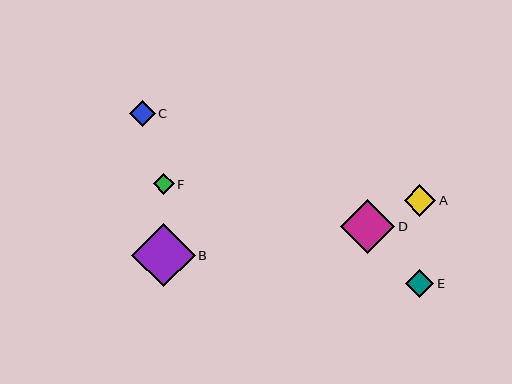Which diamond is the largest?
Diamond B is the largest with a size of approximately 63 pixels.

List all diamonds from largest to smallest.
From largest to smallest: B, D, A, E, C, F.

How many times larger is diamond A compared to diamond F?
Diamond A is approximately 1.5 times the size of diamond F.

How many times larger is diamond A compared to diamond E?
Diamond A is approximately 1.1 times the size of diamond E.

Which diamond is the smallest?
Diamond F is the smallest with a size of approximately 21 pixels.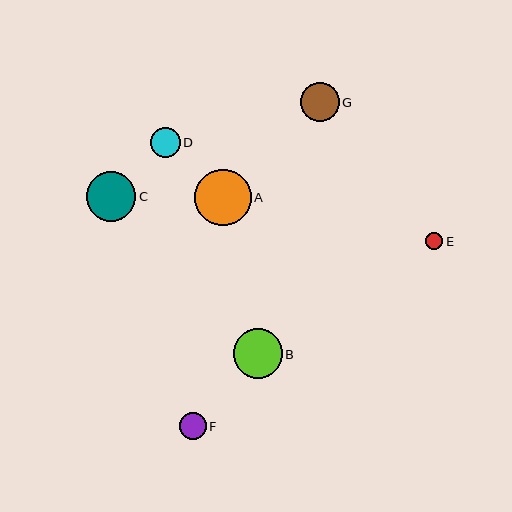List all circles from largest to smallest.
From largest to smallest: A, C, B, G, D, F, E.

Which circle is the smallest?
Circle E is the smallest with a size of approximately 17 pixels.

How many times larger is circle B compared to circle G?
Circle B is approximately 1.3 times the size of circle G.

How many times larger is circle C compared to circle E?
Circle C is approximately 3.0 times the size of circle E.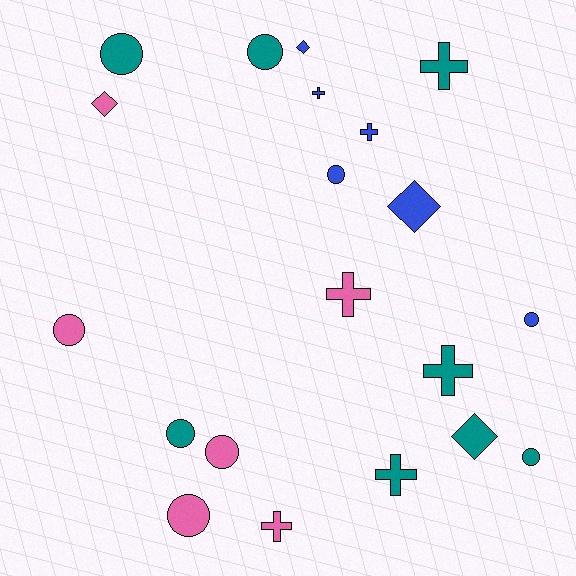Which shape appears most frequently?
Circle, with 9 objects.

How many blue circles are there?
There are 2 blue circles.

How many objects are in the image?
There are 20 objects.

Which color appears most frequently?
Teal, with 8 objects.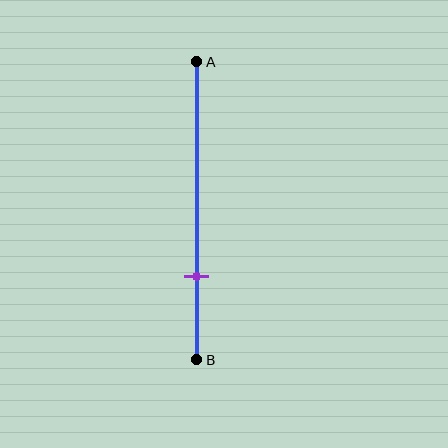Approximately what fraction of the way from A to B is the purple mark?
The purple mark is approximately 70% of the way from A to B.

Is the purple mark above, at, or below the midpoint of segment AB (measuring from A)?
The purple mark is below the midpoint of segment AB.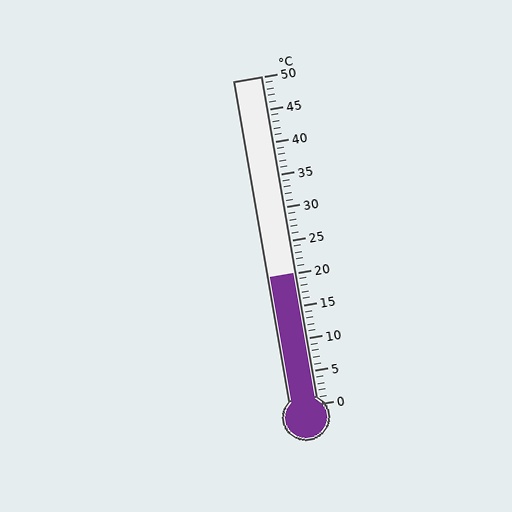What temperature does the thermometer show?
The thermometer shows approximately 20°C.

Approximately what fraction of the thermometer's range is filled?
The thermometer is filled to approximately 40% of its range.